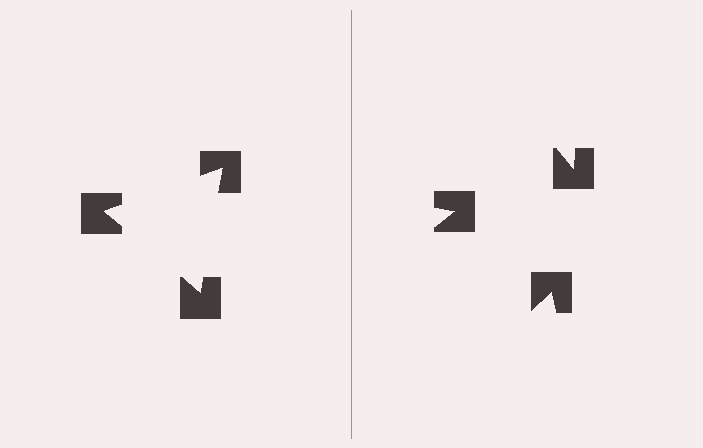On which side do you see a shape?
An illusory triangle appears on the left side. On the right side the wedge cuts are rotated, so no coherent shape forms.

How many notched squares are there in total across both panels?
6 — 3 on each side.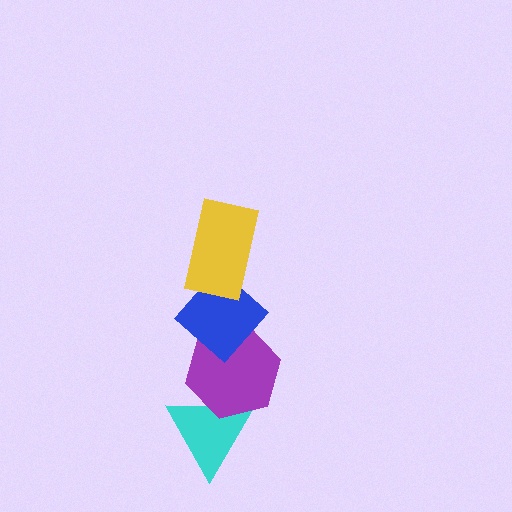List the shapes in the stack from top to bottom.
From top to bottom: the yellow rectangle, the blue diamond, the purple hexagon, the cyan triangle.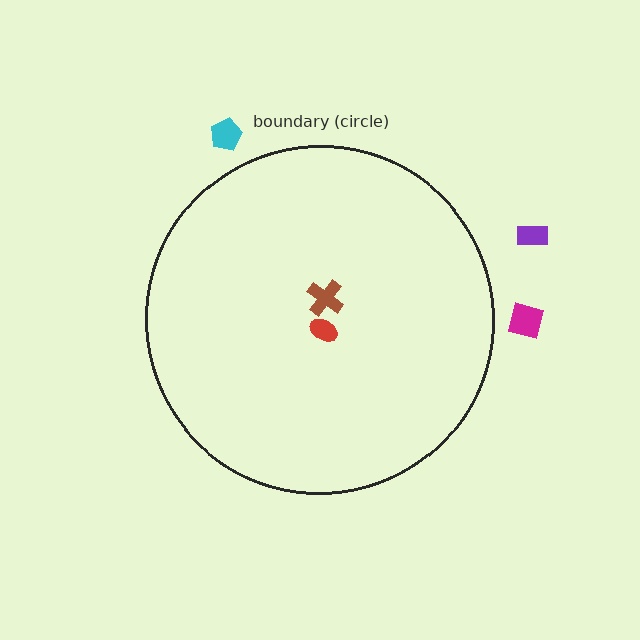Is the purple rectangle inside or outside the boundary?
Outside.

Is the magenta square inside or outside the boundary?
Outside.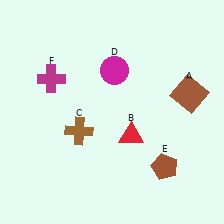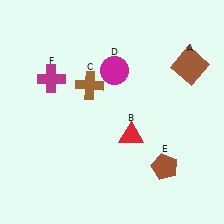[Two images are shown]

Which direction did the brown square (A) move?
The brown square (A) moved up.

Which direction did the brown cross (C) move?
The brown cross (C) moved up.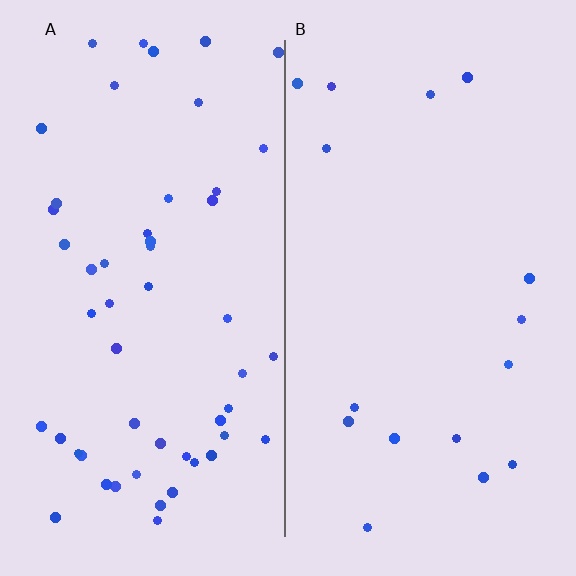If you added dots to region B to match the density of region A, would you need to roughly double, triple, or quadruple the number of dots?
Approximately triple.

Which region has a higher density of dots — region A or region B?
A (the left).